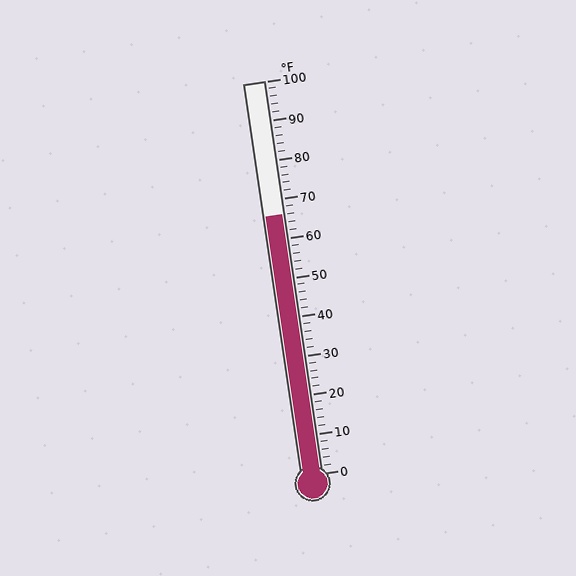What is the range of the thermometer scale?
The thermometer scale ranges from 0°F to 100°F.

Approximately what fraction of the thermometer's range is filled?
The thermometer is filled to approximately 65% of its range.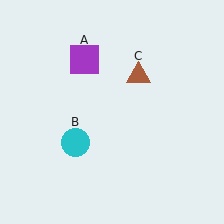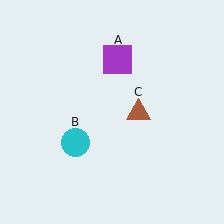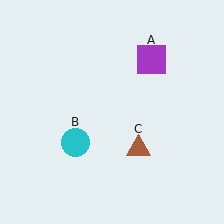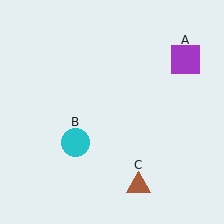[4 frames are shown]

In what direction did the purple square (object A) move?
The purple square (object A) moved right.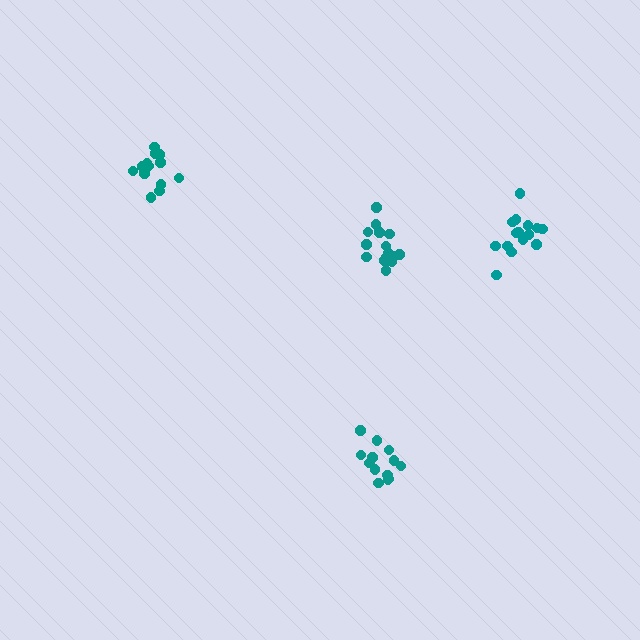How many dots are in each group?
Group 1: 15 dots, Group 2: 18 dots, Group 3: 13 dots, Group 4: 13 dots (59 total).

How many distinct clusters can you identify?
There are 4 distinct clusters.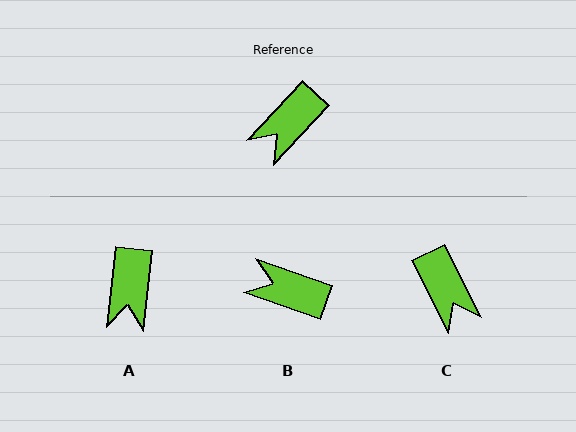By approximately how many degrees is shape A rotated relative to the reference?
Approximately 37 degrees counter-clockwise.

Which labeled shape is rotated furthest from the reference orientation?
C, about 70 degrees away.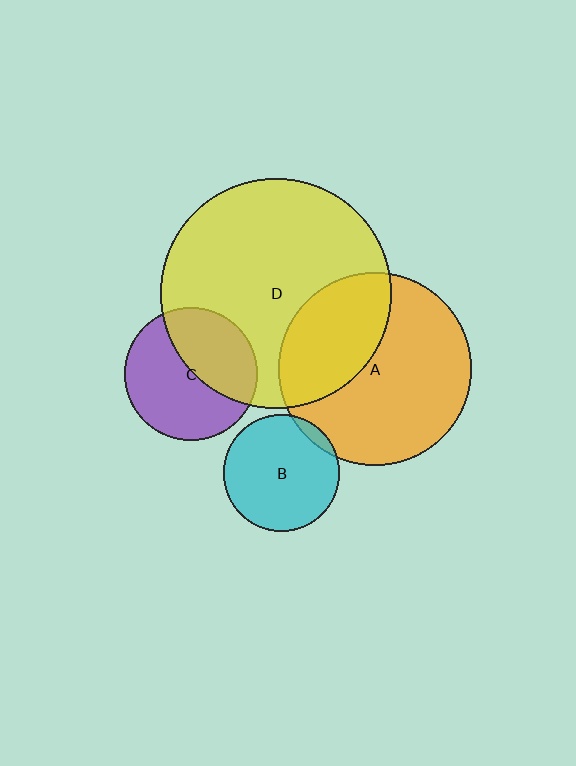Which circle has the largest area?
Circle D (yellow).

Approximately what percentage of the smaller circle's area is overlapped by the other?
Approximately 35%.